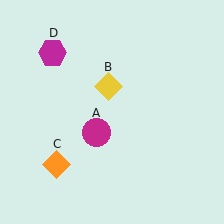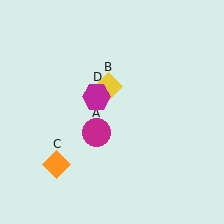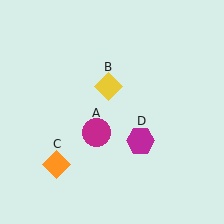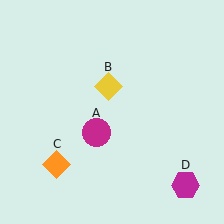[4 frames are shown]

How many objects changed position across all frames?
1 object changed position: magenta hexagon (object D).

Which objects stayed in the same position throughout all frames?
Magenta circle (object A) and yellow diamond (object B) and orange diamond (object C) remained stationary.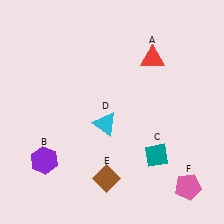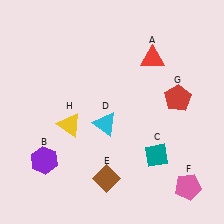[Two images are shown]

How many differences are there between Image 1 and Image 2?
There are 2 differences between the two images.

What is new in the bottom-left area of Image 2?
A yellow triangle (H) was added in the bottom-left area of Image 2.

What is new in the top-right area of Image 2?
A red pentagon (G) was added in the top-right area of Image 2.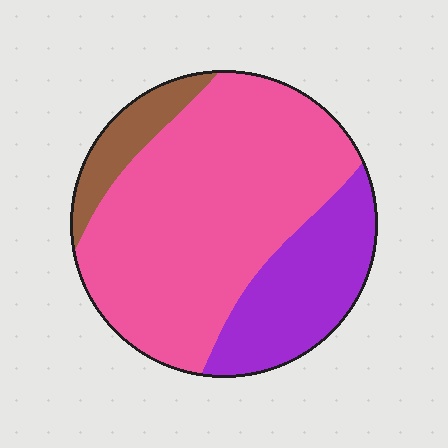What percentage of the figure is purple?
Purple covers 24% of the figure.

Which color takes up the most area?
Pink, at roughly 65%.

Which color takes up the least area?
Brown, at roughly 10%.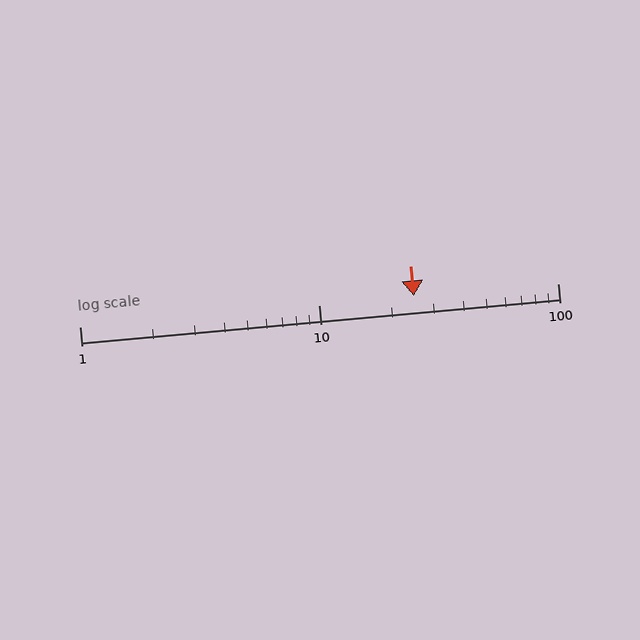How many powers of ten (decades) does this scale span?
The scale spans 2 decades, from 1 to 100.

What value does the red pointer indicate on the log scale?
The pointer indicates approximately 25.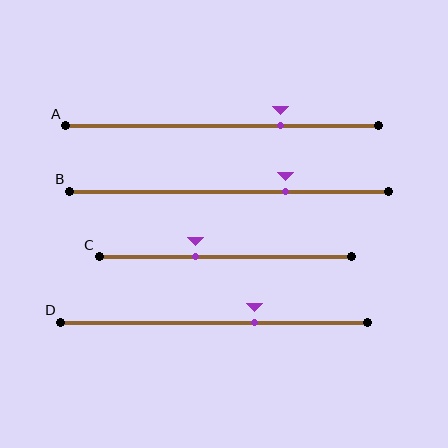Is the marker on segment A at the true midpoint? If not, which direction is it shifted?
No, the marker on segment A is shifted to the right by about 19% of the segment length.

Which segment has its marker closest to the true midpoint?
Segment C has its marker closest to the true midpoint.